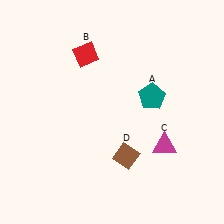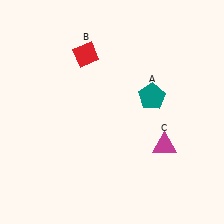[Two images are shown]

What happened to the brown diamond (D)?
The brown diamond (D) was removed in Image 2. It was in the bottom-right area of Image 1.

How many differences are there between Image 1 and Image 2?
There is 1 difference between the two images.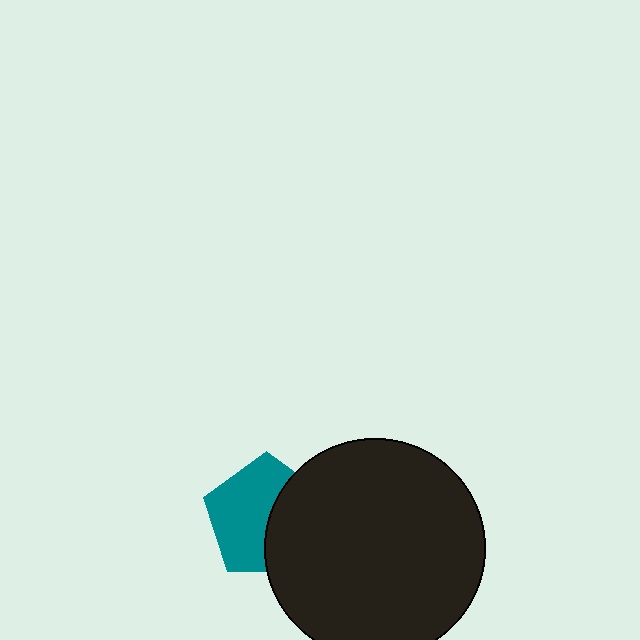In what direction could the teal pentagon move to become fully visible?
The teal pentagon could move left. That would shift it out from behind the black circle entirely.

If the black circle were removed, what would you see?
You would see the complete teal pentagon.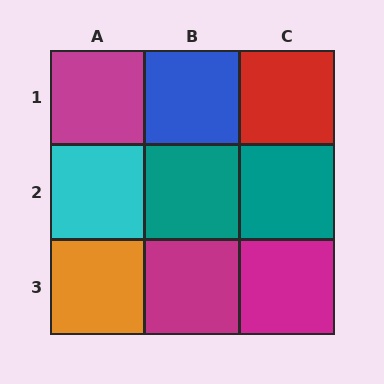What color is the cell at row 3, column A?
Orange.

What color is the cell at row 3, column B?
Magenta.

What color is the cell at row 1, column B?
Blue.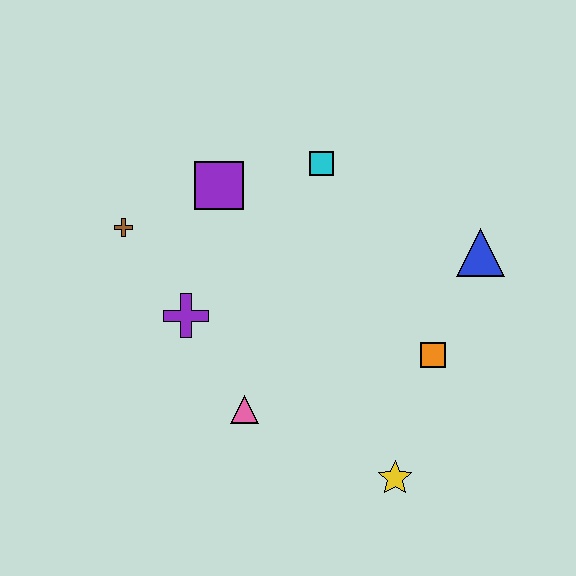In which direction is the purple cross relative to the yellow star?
The purple cross is to the left of the yellow star.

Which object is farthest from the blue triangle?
The brown cross is farthest from the blue triangle.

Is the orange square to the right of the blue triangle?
No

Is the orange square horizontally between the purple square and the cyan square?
No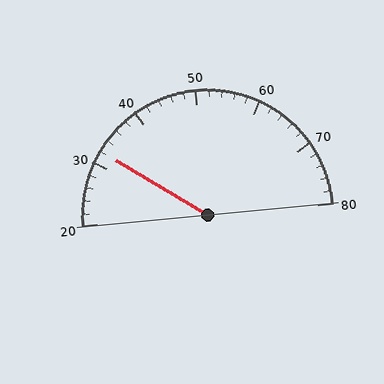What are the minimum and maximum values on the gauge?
The gauge ranges from 20 to 80.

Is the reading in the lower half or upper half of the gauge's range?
The reading is in the lower half of the range (20 to 80).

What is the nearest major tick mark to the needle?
The nearest major tick mark is 30.